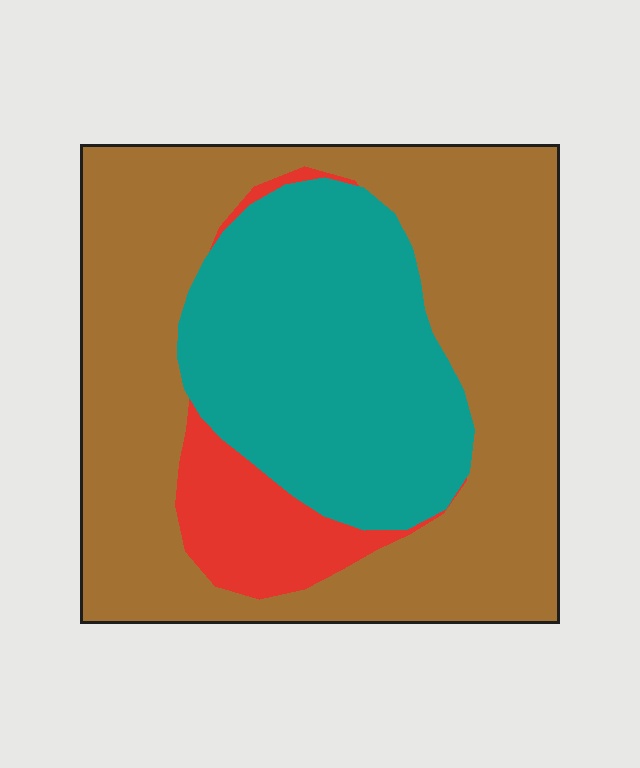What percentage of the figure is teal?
Teal covers 32% of the figure.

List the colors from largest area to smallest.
From largest to smallest: brown, teal, red.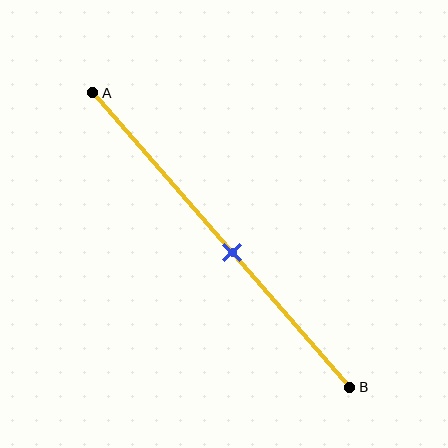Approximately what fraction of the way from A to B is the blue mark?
The blue mark is approximately 55% of the way from A to B.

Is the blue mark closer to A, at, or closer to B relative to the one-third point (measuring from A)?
The blue mark is closer to point B than the one-third point of segment AB.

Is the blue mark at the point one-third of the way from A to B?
No, the mark is at about 55% from A, not at the 33% one-third point.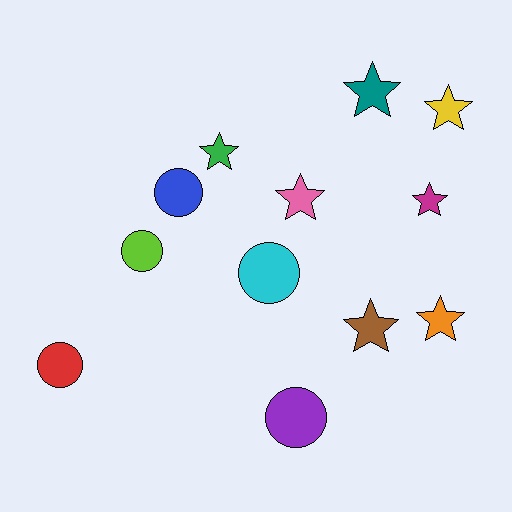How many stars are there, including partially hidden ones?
There are 7 stars.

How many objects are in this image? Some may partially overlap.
There are 12 objects.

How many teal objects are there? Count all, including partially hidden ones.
There is 1 teal object.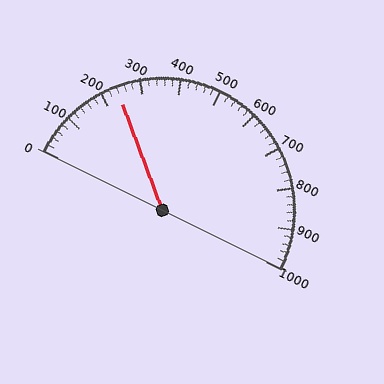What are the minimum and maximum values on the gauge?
The gauge ranges from 0 to 1000.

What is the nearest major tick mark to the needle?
The nearest major tick mark is 200.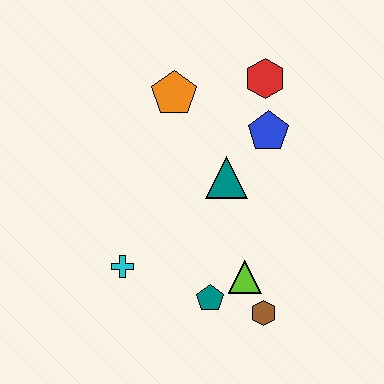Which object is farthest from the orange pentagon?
The brown hexagon is farthest from the orange pentagon.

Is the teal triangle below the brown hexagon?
No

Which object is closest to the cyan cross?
The teal pentagon is closest to the cyan cross.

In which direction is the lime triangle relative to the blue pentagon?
The lime triangle is below the blue pentagon.